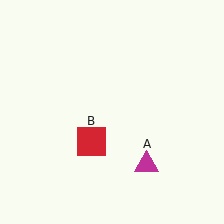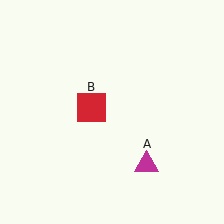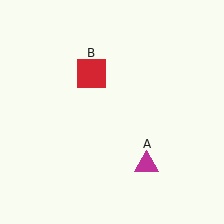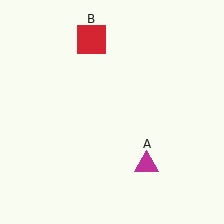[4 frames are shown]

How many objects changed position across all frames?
1 object changed position: red square (object B).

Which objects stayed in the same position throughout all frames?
Magenta triangle (object A) remained stationary.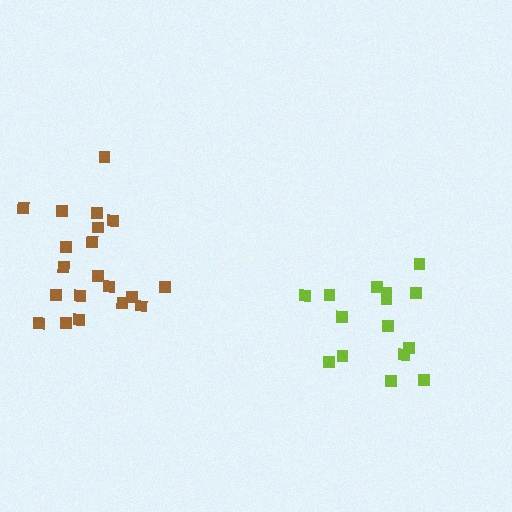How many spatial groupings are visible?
There are 2 spatial groupings.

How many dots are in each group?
Group 1: 20 dots, Group 2: 15 dots (35 total).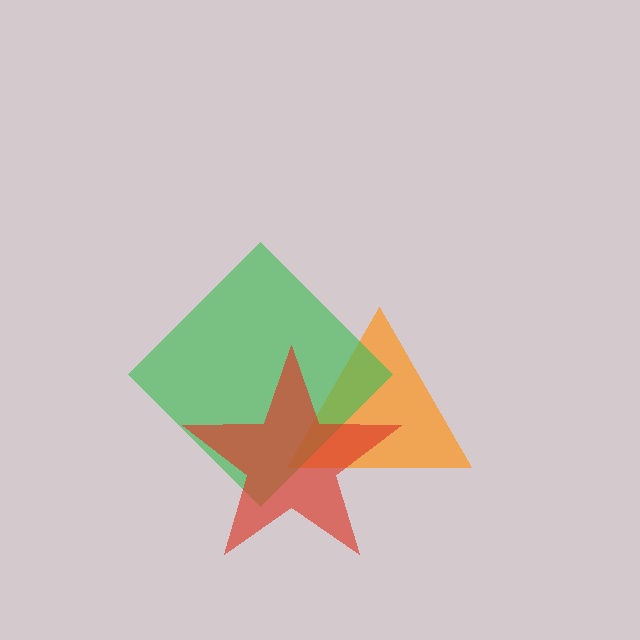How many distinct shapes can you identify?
There are 3 distinct shapes: an orange triangle, a green diamond, a red star.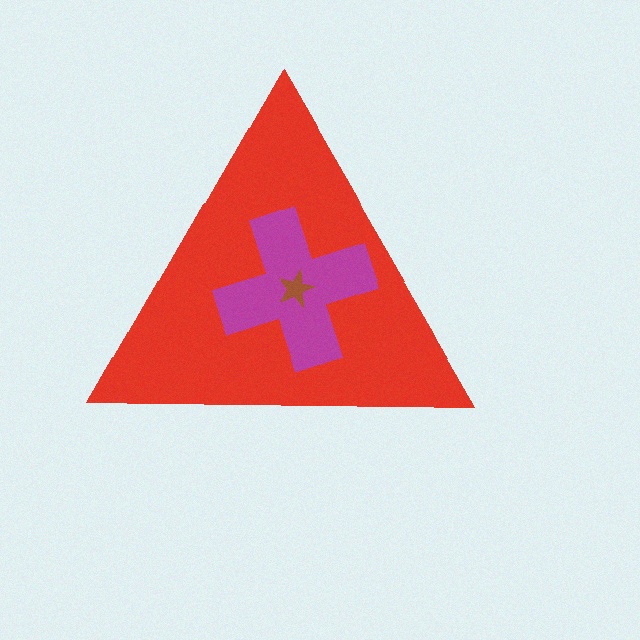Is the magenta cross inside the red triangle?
Yes.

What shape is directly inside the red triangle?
The magenta cross.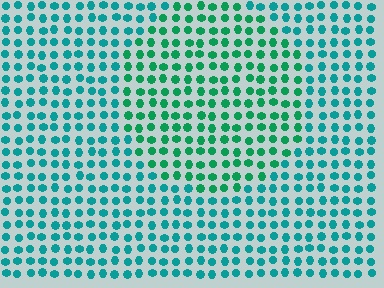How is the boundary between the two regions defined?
The boundary is defined purely by a slight shift in hue (about 28 degrees). Spacing, size, and orientation are identical on both sides.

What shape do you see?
I see a circle.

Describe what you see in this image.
The image is filled with small teal elements in a uniform arrangement. A circle-shaped region is visible where the elements are tinted to a slightly different hue, forming a subtle color boundary.